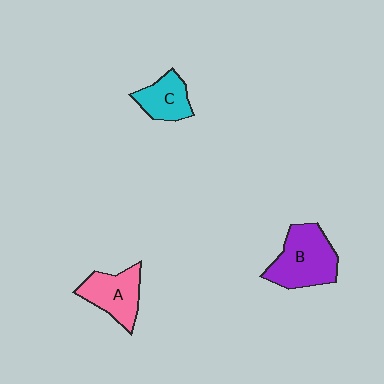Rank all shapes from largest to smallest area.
From largest to smallest: B (purple), A (pink), C (cyan).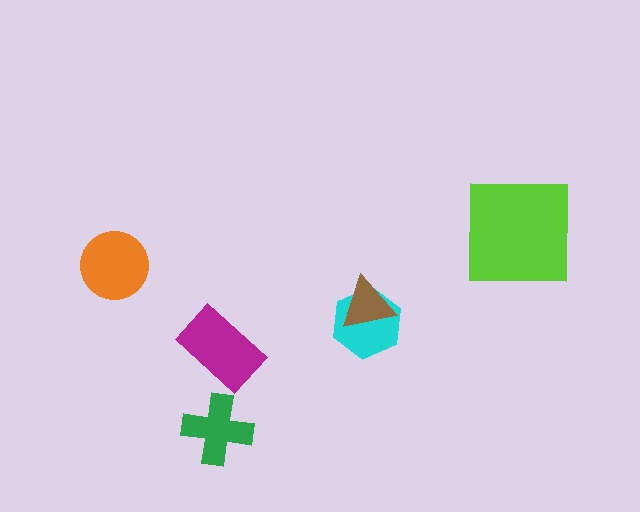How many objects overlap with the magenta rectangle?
0 objects overlap with the magenta rectangle.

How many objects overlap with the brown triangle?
1 object overlaps with the brown triangle.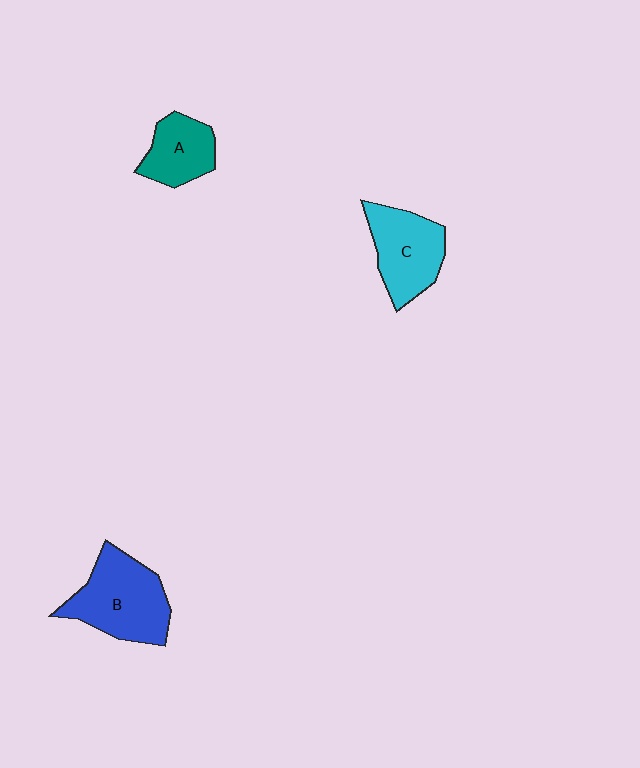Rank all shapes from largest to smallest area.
From largest to smallest: B (blue), C (cyan), A (teal).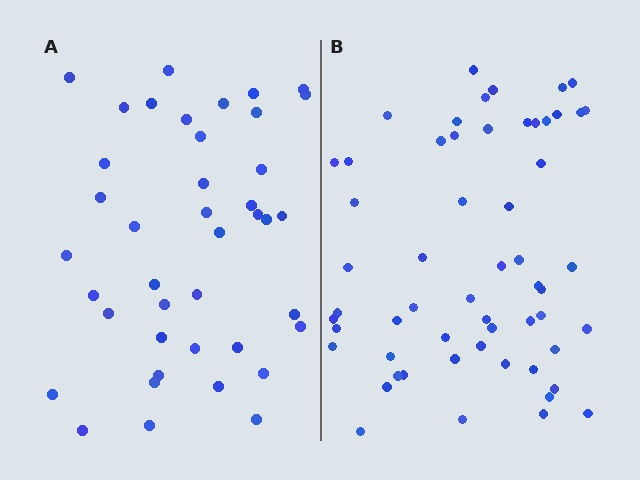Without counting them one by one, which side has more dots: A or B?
Region B (the right region) has more dots.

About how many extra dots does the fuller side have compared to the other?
Region B has approximately 15 more dots than region A.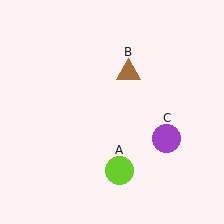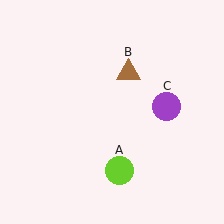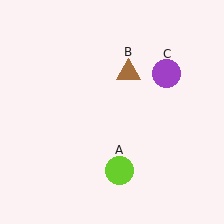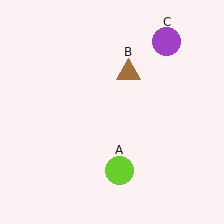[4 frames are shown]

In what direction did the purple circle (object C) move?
The purple circle (object C) moved up.